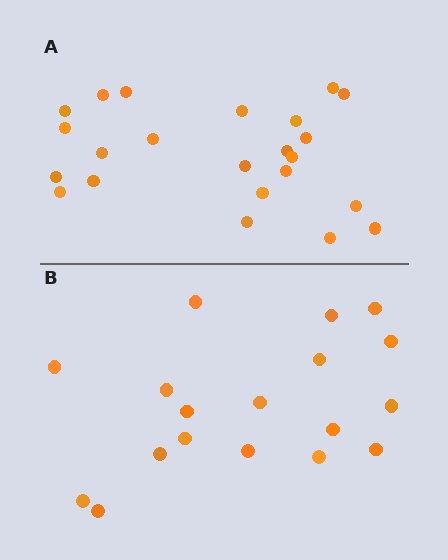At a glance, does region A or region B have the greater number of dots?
Region A (the top region) has more dots.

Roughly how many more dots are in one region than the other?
Region A has about 5 more dots than region B.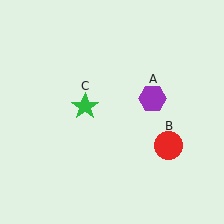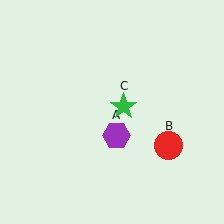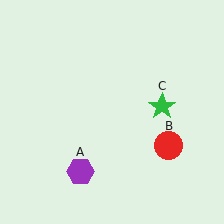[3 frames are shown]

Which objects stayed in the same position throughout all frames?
Red circle (object B) remained stationary.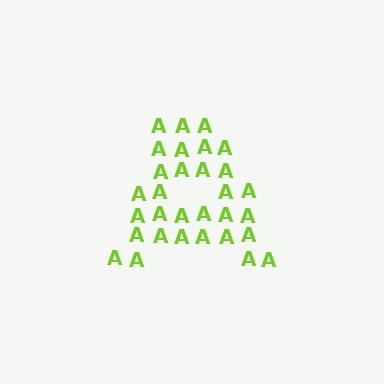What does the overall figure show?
The overall figure shows the letter A.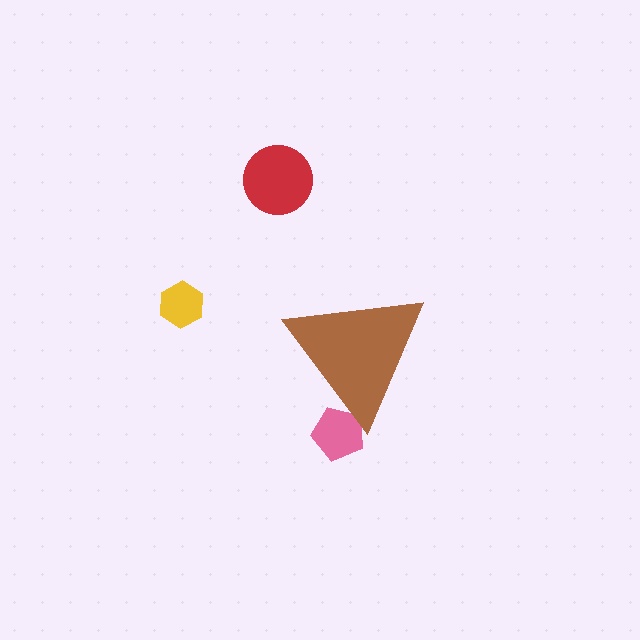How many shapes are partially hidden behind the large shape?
1 shape is partially hidden.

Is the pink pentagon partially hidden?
Yes, the pink pentagon is partially hidden behind the brown triangle.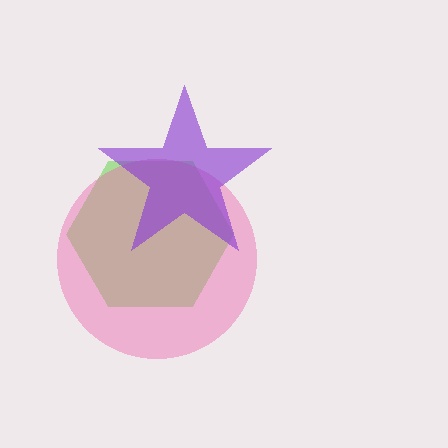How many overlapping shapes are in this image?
There are 3 overlapping shapes in the image.